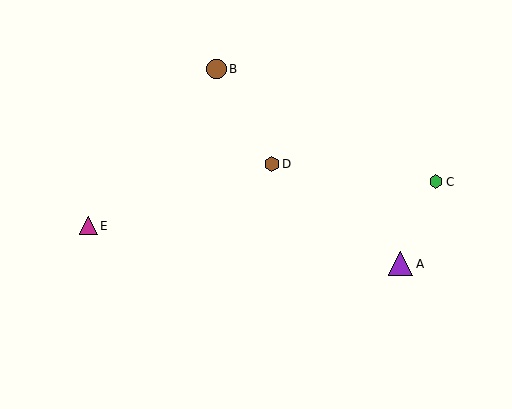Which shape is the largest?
The purple triangle (labeled A) is the largest.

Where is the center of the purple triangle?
The center of the purple triangle is at (401, 264).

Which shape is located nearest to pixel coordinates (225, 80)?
The brown circle (labeled B) at (217, 69) is nearest to that location.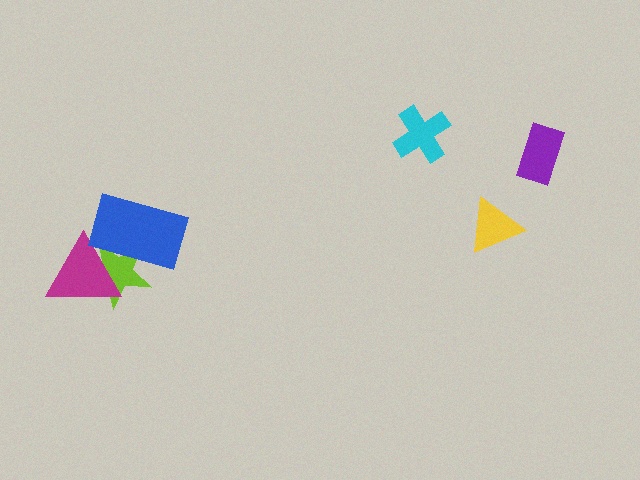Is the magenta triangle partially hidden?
Yes, it is partially covered by another shape.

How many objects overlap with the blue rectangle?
2 objects overlap with the blue rectangle.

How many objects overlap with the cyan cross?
0 objects overlap with the cyan cross.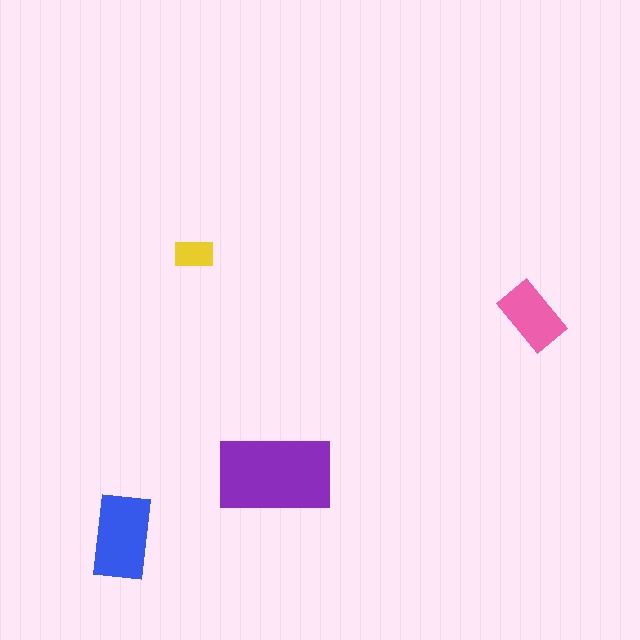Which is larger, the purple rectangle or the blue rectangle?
The purple one.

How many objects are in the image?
There are 4 objects in the image.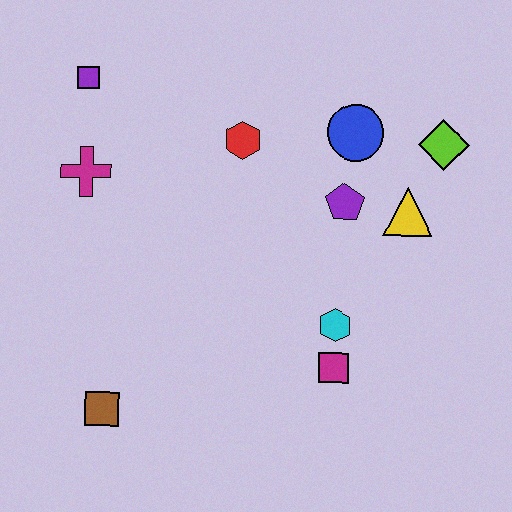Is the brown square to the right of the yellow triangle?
No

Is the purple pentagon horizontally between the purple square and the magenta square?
No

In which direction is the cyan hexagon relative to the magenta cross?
The cyan hexagon is to the right of the magenta cross.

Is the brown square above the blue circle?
No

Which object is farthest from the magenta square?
The purple square is farthest from the magenta square.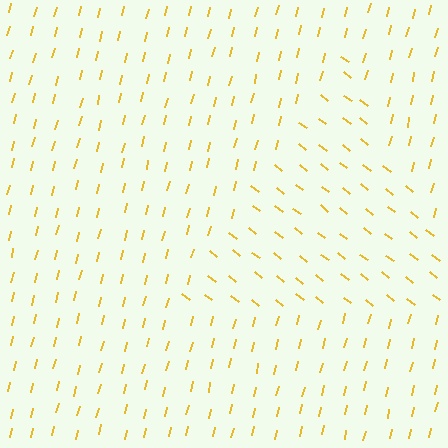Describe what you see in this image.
The image is filled with small yellow line segments. A triangle region in the image has lines oriented differently from the surrounding lines, creating a visible texture boundary.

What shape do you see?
I see a triangle.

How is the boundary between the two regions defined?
The boundary is defined purely by a change in line orientation (approximately 66 degrees difference). All lines are the same color and thickness.